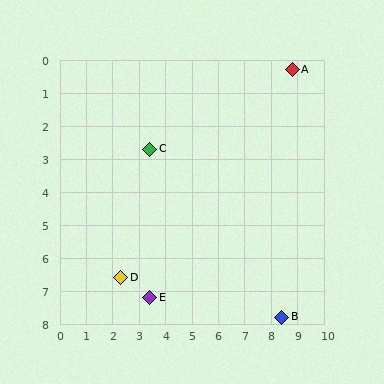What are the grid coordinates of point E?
Point E is at approximately (3.4, 7.2).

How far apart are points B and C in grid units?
Points B and C are about 7.1 grid units apart.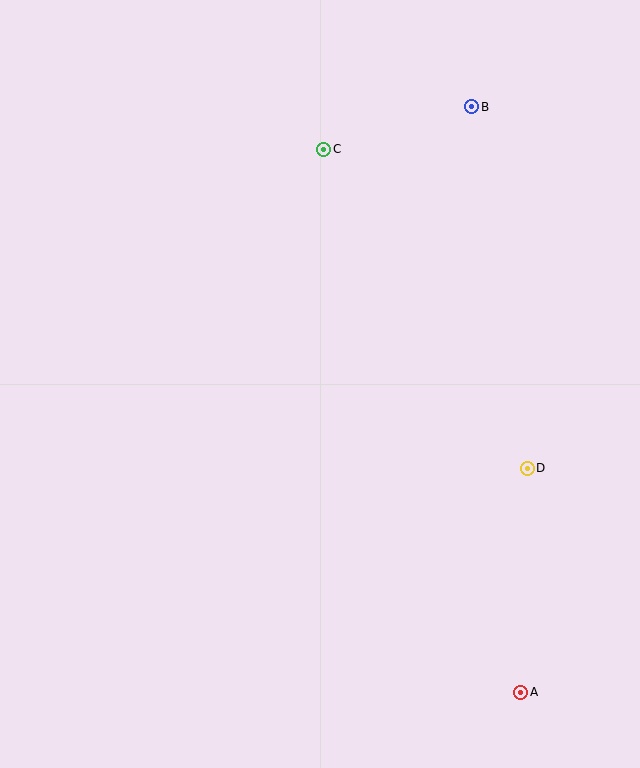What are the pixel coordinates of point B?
Point B is at (472, 107).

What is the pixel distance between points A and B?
The distance between A and B is 588 pixels.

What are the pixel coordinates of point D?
Point D is at (527, 468).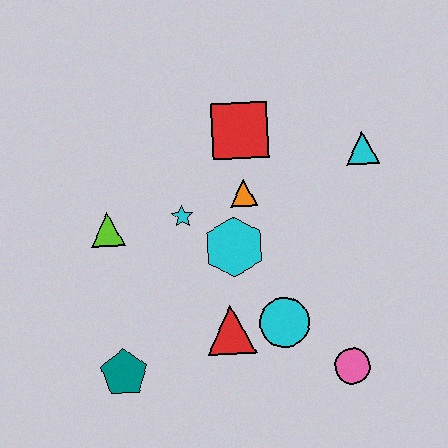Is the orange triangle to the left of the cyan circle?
Yes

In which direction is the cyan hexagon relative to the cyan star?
The cyan hexagon is to the right of the cyan star.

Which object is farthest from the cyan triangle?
The teal pentagon is farthest from the cyan triangle.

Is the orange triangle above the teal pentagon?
Yes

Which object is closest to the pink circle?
The cyan circle is closest to the pink circle.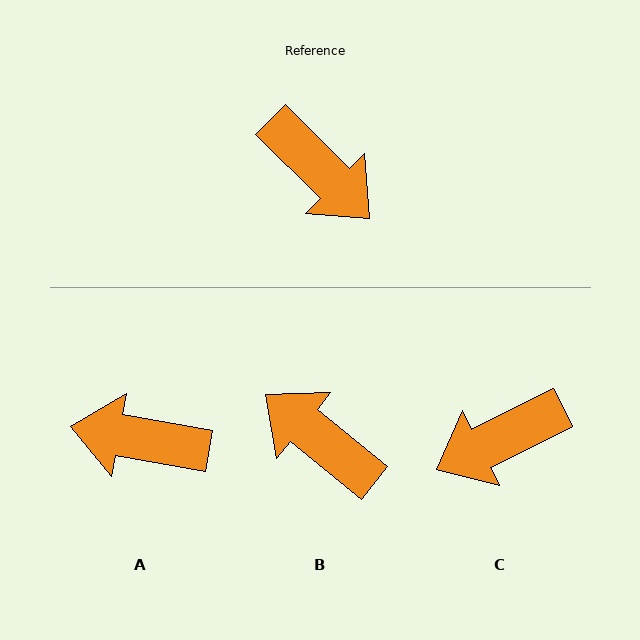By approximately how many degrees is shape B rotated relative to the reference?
Approximately 174 degrees clockwise.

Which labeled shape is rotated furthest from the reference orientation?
B, about 174 degrees away.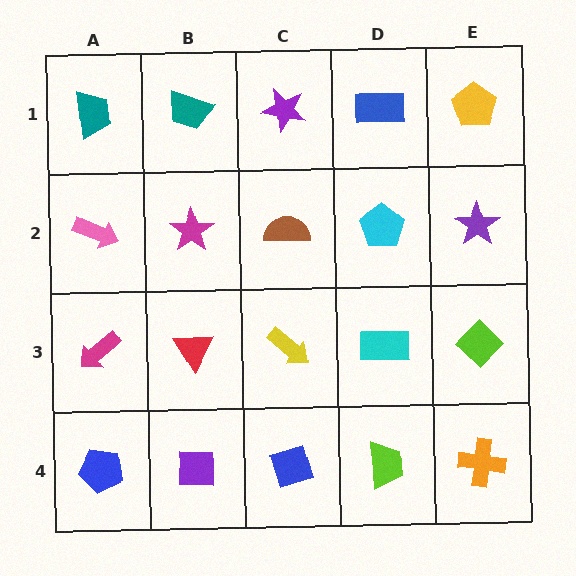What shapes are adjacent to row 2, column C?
A purple star (row 1, column C), a yellow arrow (row 3, column C), a magenta star (row 2, column B), a cyan pentagon (row 2, column D).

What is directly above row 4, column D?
A cyan rectangle.